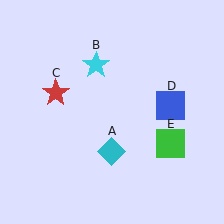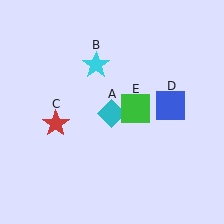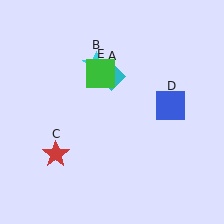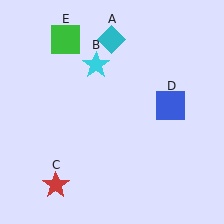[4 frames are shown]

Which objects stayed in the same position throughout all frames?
Cyan star (object B) and blue square (object D) remained stationary.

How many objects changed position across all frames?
3 objects changed position: cyan diamond (object A), red star (object C), green square (object E).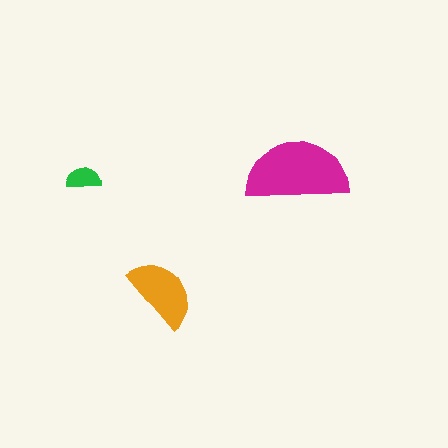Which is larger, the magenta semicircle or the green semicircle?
The magenta one.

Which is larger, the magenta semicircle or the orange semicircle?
The magenta one.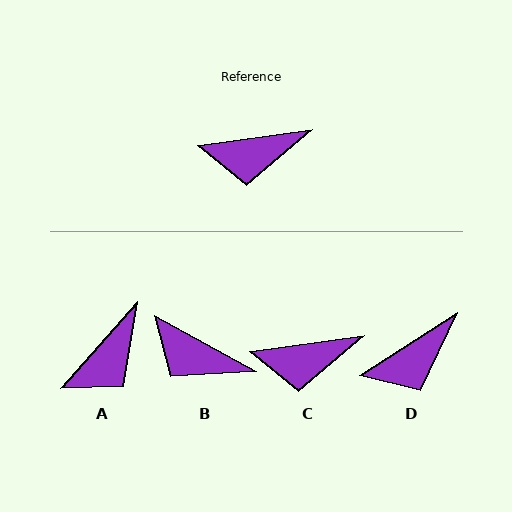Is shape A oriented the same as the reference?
No, it is off by about 40 degrees.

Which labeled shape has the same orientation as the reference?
C.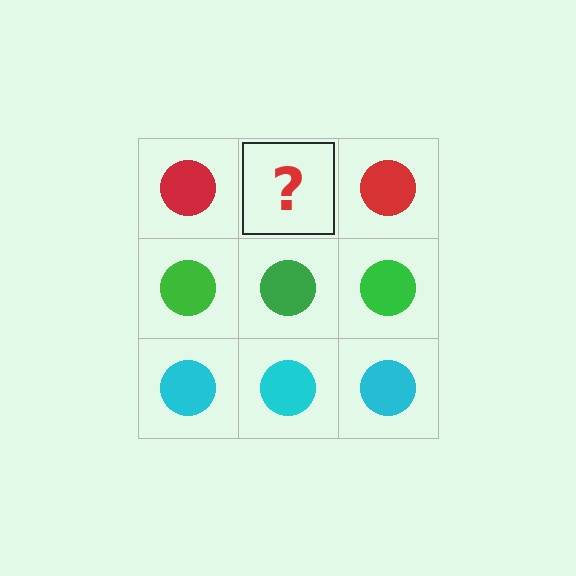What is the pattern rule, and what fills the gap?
The rule is that each row has a consistent color. The gap should be filled with a red circle.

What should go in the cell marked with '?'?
The missing cell should contain a red circle.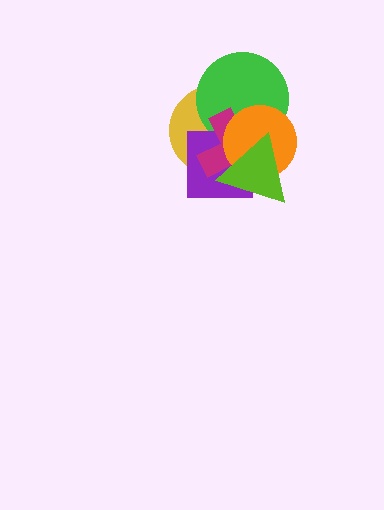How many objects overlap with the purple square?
5 objects overlap with the purple square.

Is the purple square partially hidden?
Yes, it is partially covered by another shape.